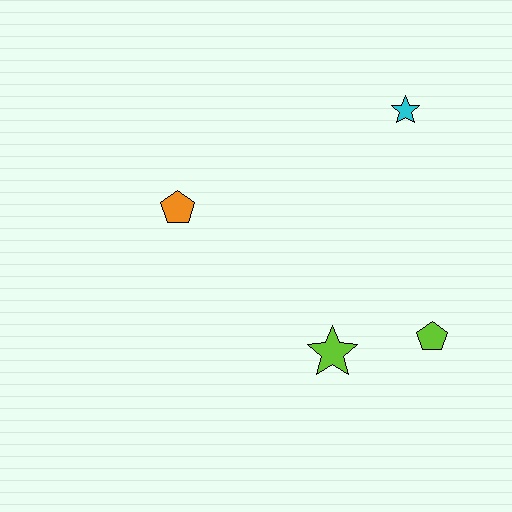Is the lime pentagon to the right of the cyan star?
Yes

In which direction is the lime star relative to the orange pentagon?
The lime star is to the right of the orange pentagon.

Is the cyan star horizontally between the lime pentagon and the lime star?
Yes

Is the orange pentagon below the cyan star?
Yes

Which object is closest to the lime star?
The lime pentagon is closest to the lime star.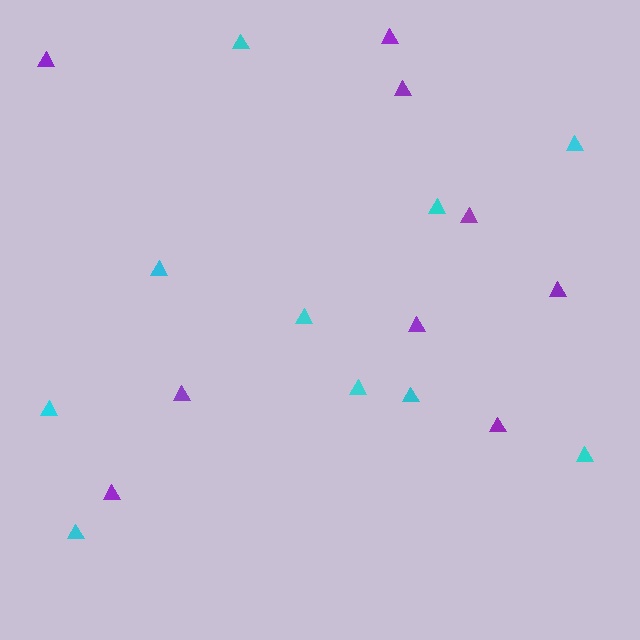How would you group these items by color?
There are 2 groups: one group of cyan triangles (10) and one group of purple triangles (9).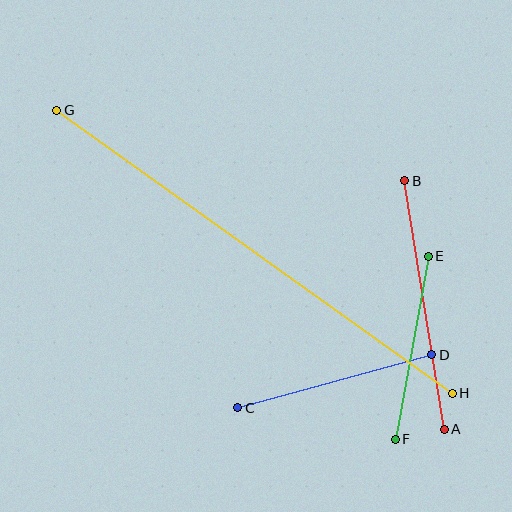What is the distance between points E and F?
The distance is approximately 186 pixels.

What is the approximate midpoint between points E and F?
The midpoint is at approximately (412, 348) pixels.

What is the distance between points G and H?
The distance is approximately 487 pixels.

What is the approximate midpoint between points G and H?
The midpoint is at approximately (255, 252) pixels.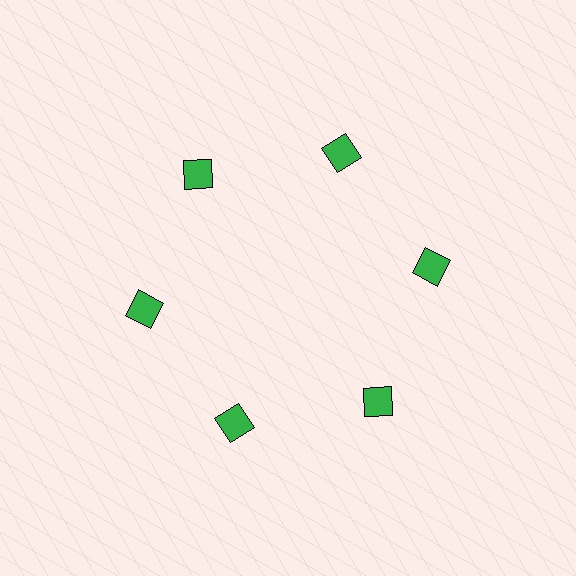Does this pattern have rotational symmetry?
Yes, this pattern has 6-fold rotational symmetry. It looks the same after rotating 60 degrees around the center.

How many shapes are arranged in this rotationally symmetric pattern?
There are 6 shapes, arranged in 6 groups of 1.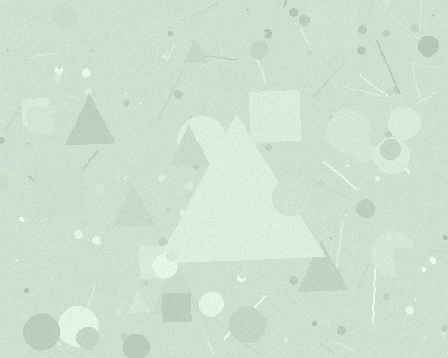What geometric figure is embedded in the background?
A triangle is embedded in the background.